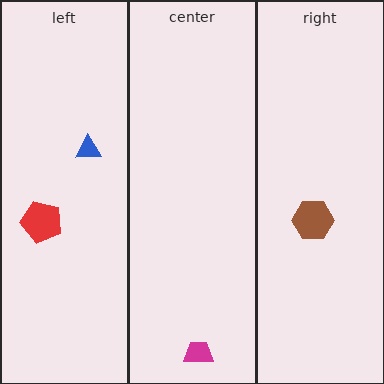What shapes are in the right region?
The brown hexagon.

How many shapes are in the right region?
1.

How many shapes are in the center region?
1.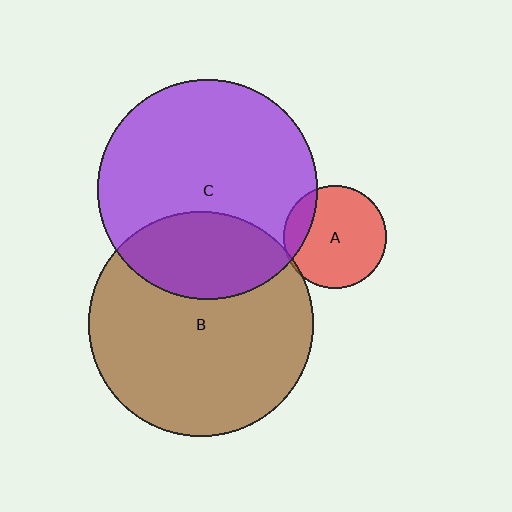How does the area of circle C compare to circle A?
Approximately 4.6 times.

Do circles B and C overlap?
Yes.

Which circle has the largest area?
Circle B (brown).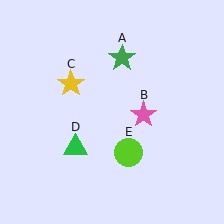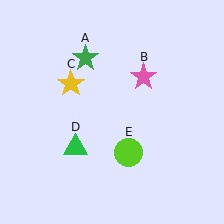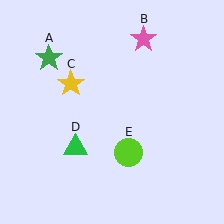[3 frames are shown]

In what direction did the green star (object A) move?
The green star (object A) moved left.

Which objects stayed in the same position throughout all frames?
Yellow star (object C) and green triangle (object D) and lime circle (object E) remained stationary.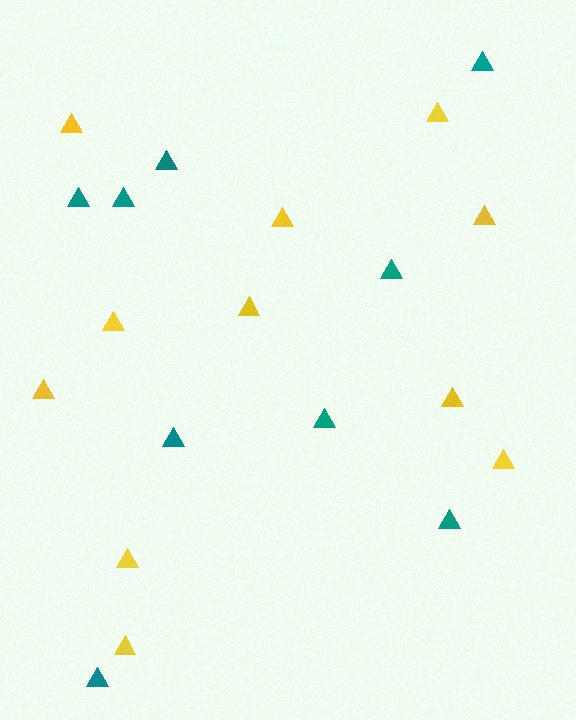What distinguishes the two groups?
There are 2 groups: one group of yellow triangles (11) and one group of teal triangles (9).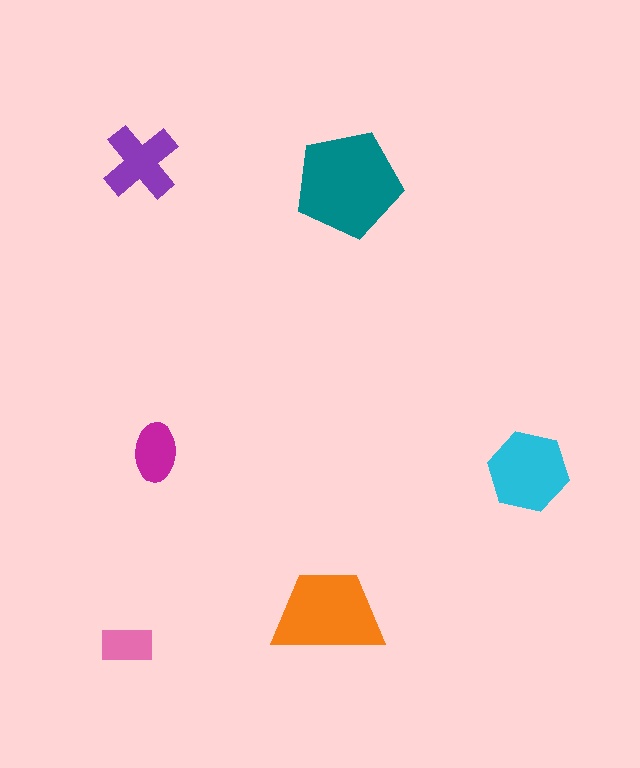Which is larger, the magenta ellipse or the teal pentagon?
The teal pentagon.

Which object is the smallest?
The pink rectangle.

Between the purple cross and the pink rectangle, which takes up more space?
The purple cross.